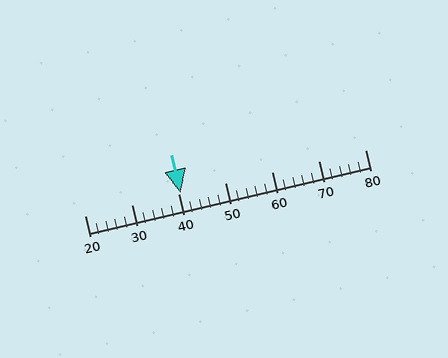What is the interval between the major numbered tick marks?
The major tick marks are spaced 10 units apart.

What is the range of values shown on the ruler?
The ruler shows values from 20 to 80.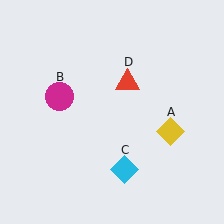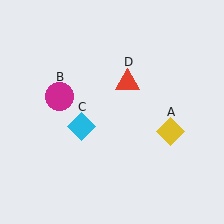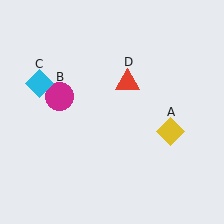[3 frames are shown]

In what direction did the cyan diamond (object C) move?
The cyan diamond (object C) moved up and to the left.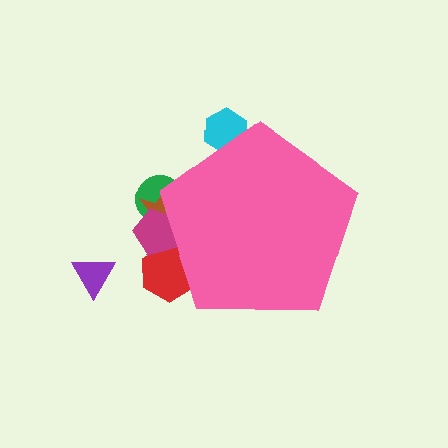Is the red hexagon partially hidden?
Yes, the red hexagon is partially hidden behind the pink pentagon.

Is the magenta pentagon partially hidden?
Yes, the magenta pentagon is partially hidden behind the pink pentagon.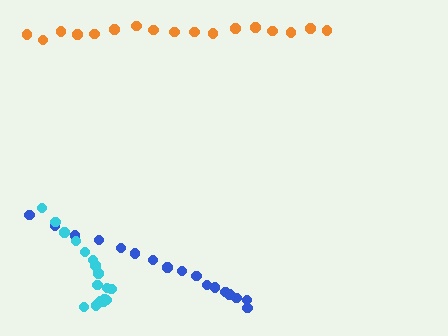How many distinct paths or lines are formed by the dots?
There are 3 distinct paths.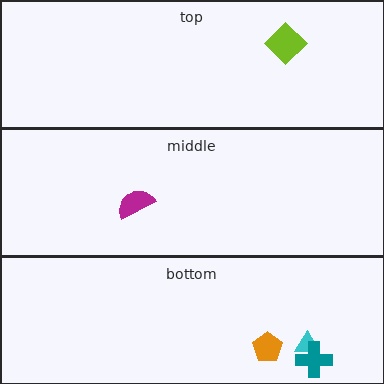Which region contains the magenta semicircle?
The middle region.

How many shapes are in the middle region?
1.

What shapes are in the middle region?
The magenta semicircle.